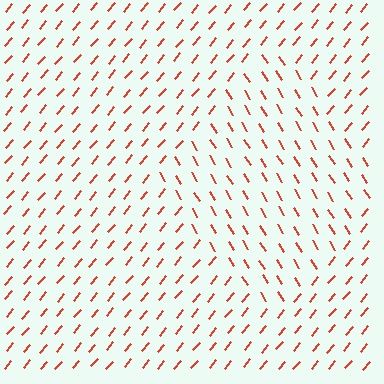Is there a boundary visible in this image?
Yes, there is a texture boundary formed by a change in line orientation.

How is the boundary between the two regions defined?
The boundary is defined purely by a change in line orientation (approximately 72 degrees difference). All lines are the same color and thickness.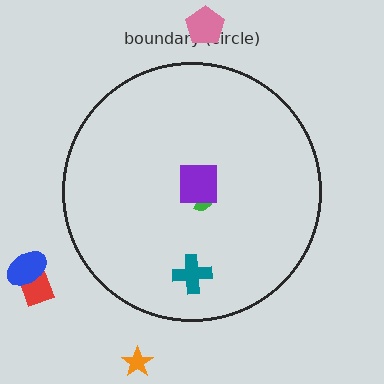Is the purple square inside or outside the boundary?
Inside.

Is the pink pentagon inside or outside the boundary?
Outside.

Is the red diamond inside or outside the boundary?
Outside.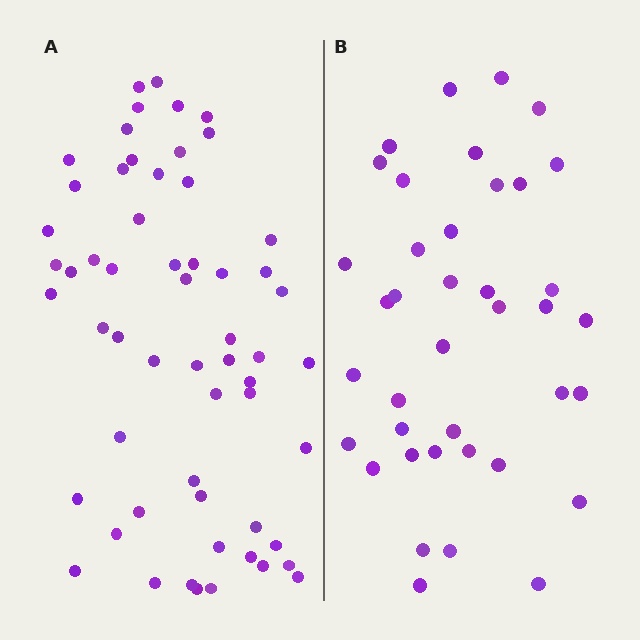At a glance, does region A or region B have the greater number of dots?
Region A (the left region) has more dots.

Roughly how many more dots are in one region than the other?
Region A has approximately 20 more dots than region B.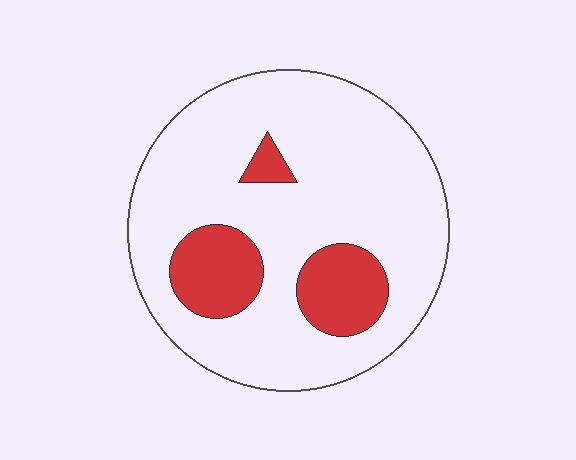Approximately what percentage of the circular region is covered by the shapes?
Approximately 20%.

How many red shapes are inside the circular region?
3.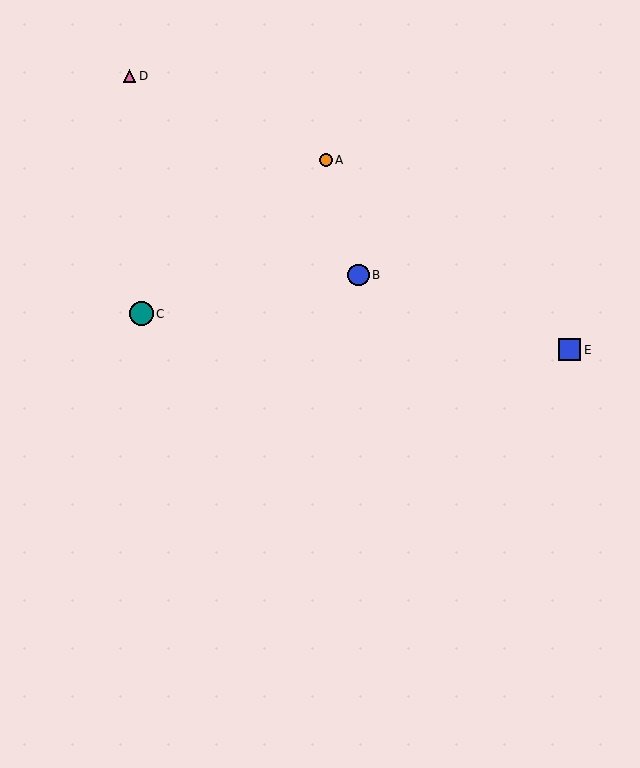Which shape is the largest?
The teal circle (labeled C) is the largest.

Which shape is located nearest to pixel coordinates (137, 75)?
The pink triangle (labeled D) at (129, 76) is nearest to that location.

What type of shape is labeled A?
Shape A is an orange circle.